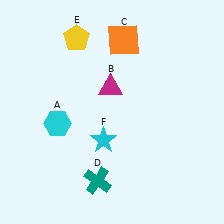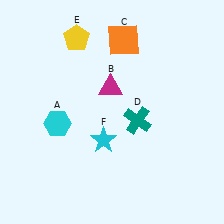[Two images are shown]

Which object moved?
The teal cross (D) moved up.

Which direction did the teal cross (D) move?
The teal cross (D) moved up.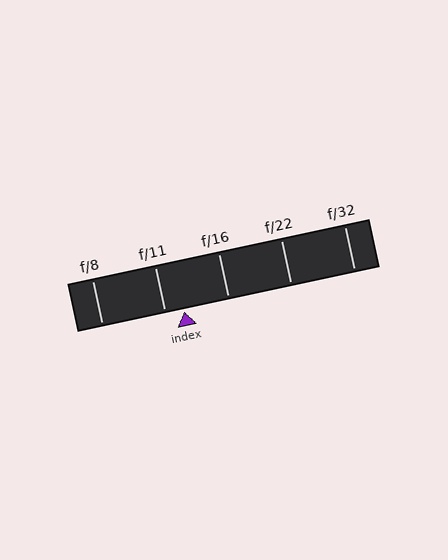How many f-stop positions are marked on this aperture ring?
There are 5 f-stop positions marked.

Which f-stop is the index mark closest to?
The index mark is closest to f/11.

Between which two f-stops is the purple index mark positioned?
The index mark is between f/11 and f/16.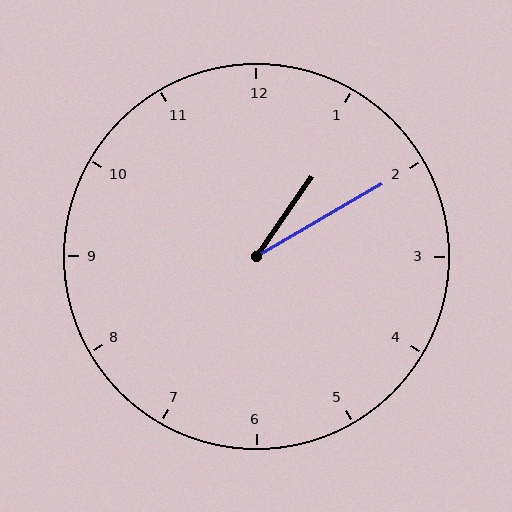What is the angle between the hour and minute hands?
Approximately 25 degrees.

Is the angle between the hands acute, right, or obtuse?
It is acute.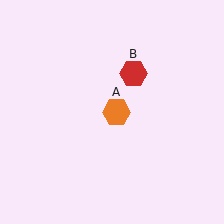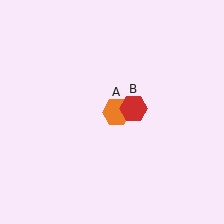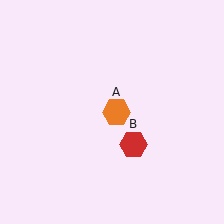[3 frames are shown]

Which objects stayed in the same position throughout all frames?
Orange hexagon (object A) remained stationary.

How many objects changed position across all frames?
1 object changed position: red hexagon (object B).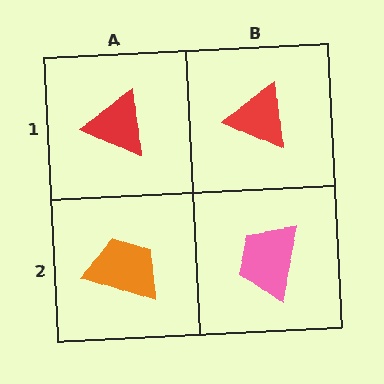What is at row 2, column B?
A pink trapezoid.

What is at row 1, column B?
A red triangle.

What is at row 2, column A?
An orange trapezoid.